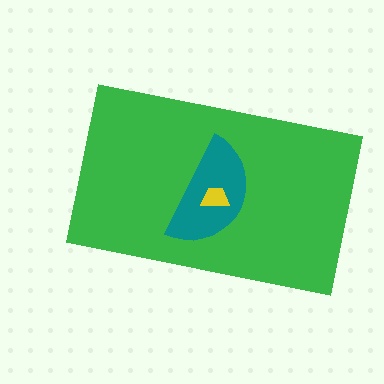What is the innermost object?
The yellow trapezoid.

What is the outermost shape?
The green rectangle.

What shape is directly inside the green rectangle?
The teal semicircle.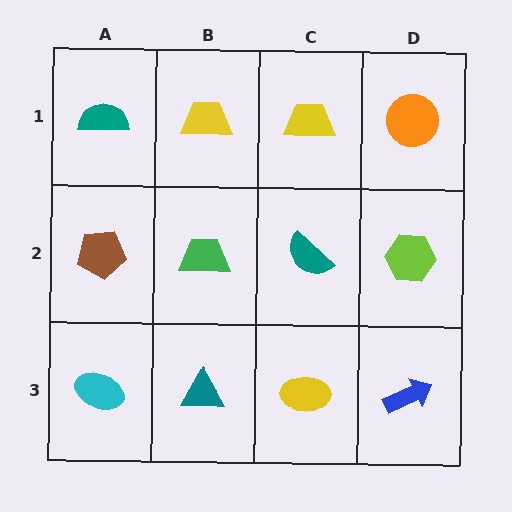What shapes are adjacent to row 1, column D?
A lime hexagon (row 2, column D), a yellow trapezoid (row 1, column C).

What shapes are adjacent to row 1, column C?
A teal semicircle (row 2, column C), a yellow trapezoid (row 1, column B), an orange circle (row 1, column D).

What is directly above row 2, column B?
A yellow trapezoid.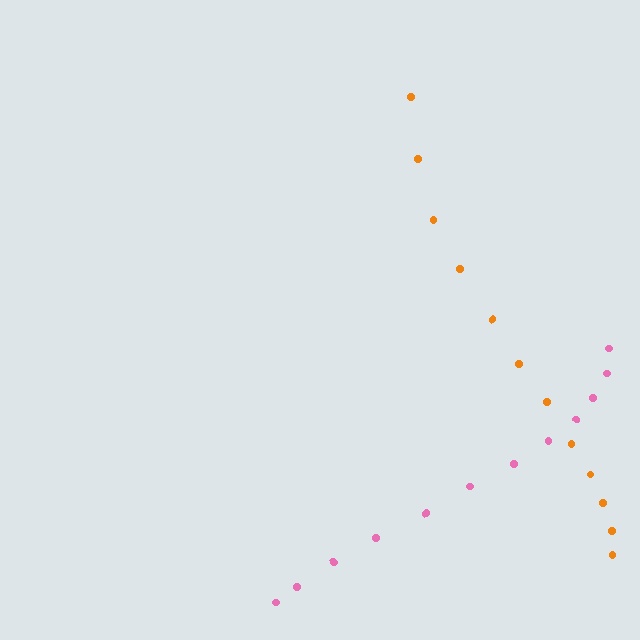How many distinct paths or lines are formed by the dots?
There are 2 distinct paths.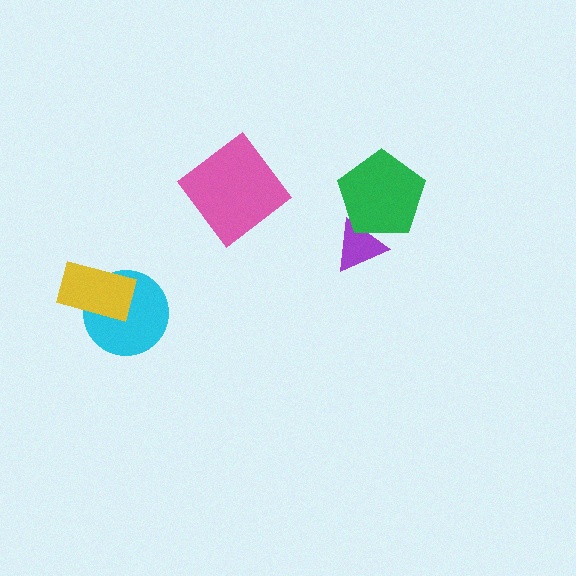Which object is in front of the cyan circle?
The yellow rectangle is in front of the cyan circle.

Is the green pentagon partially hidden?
No, no other shape covers it.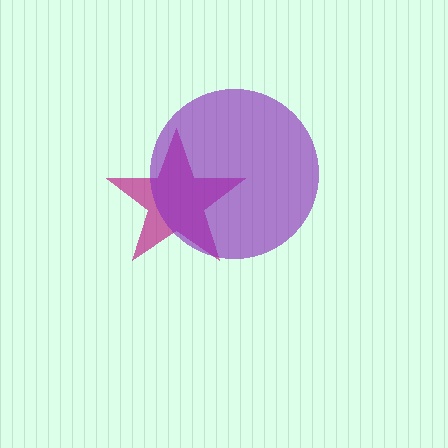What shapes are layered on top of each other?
The layered shapes are: a magenta star, a purple circle.